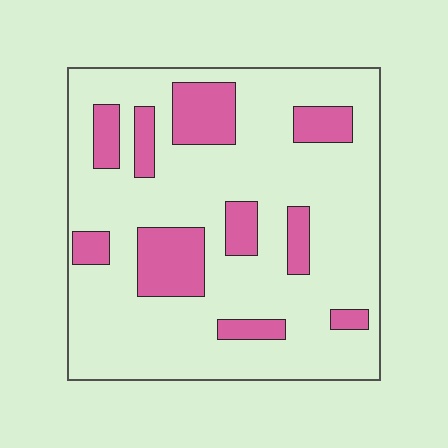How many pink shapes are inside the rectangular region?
10.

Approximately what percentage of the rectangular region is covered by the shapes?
Approximately 20%.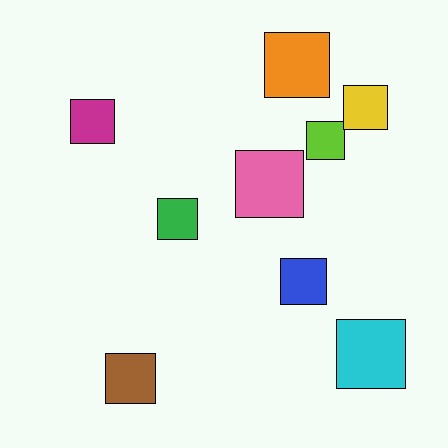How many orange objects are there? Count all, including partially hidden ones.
There is 1 orange object.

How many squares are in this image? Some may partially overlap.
There are 9 squares.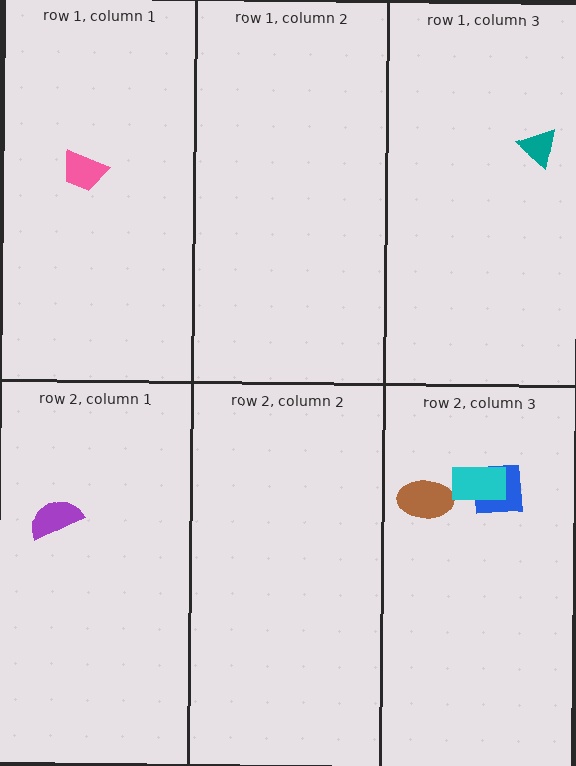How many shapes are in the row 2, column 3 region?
3.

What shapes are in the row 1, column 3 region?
The teal triangle.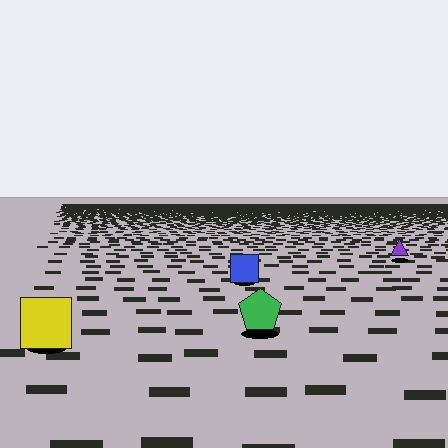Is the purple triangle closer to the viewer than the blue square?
No. The blue square is closer — you can tell from the texture gradient: the ground texture is coarser near it.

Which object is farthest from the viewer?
The purple triangle is farthest from the viewer. It appears smaller and the ground texture around it is denser.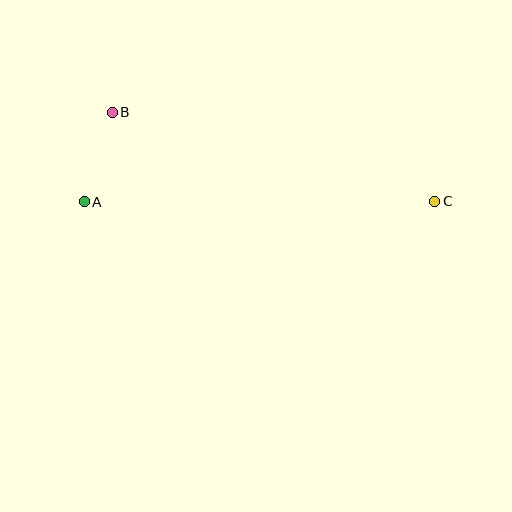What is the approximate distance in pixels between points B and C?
The distance between B and C is approximately 335 pixels.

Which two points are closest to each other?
Points A and B are closest to each other.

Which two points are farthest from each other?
Points A and C are farthest from each other.